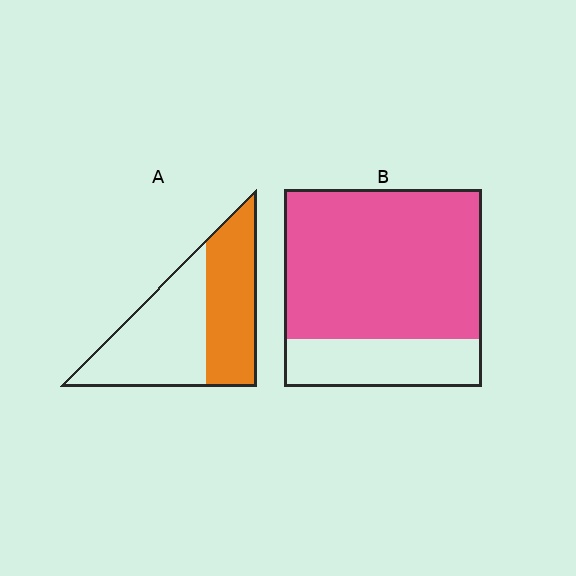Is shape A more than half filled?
No.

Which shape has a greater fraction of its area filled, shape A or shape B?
Shape B.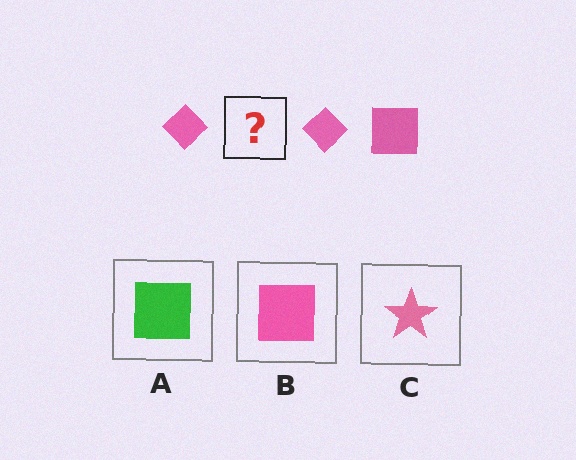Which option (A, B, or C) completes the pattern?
B.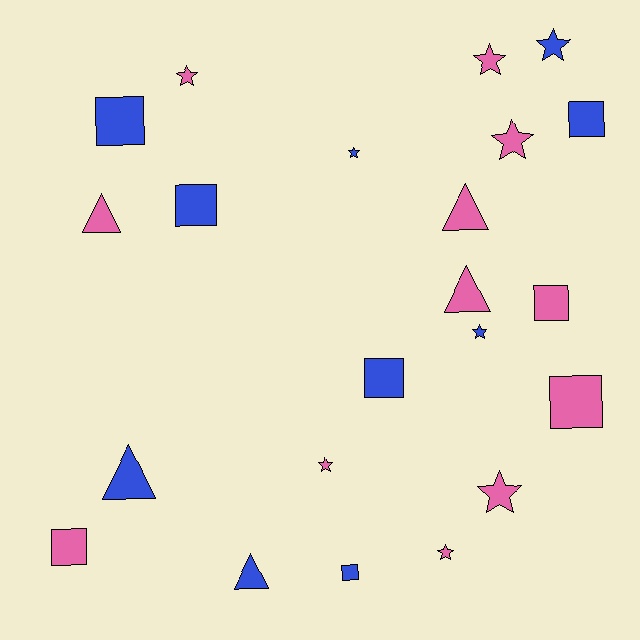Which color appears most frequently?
Pink, with 12 objects.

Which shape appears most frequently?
Star, with 9 objects.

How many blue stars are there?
There are 3 blue stars.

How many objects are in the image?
There are 22 objects.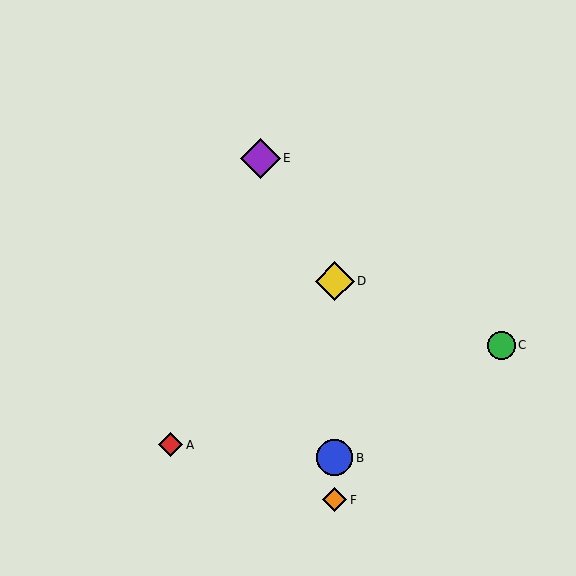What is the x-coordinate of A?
Object A is at x≈171.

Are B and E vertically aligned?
No, B is at x≈335 and E is at x≈260.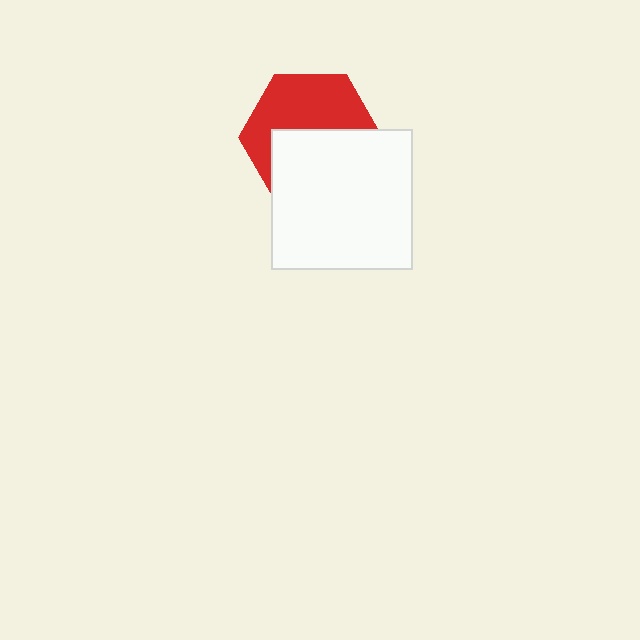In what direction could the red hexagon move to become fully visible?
The red hexagon could move up. That would shift it out from behind the white square entirely.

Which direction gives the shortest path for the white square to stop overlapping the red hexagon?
Moving down gives the shortest separation.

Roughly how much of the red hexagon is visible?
About half of it is visible (roughly 51%).